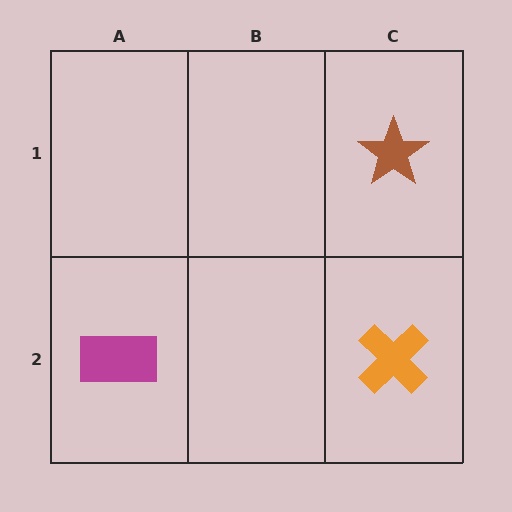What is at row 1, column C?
A brown star.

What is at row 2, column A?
A magenta rectangle.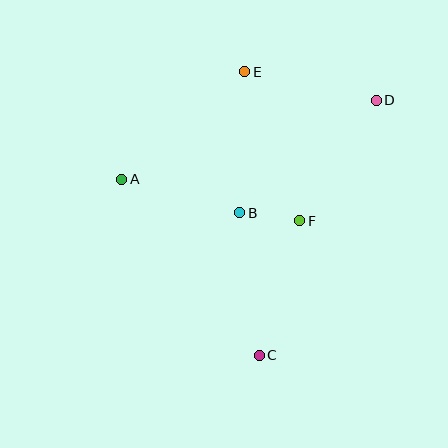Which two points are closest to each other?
Points B and F are closest to each other.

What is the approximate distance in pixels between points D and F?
The distance between D and F is approximately 143 pixels.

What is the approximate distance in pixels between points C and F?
The distance between C and F is approximately 141 pixels.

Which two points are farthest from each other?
Points C and E are farthest from each other.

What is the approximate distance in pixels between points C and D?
The distance between C and D is approximately 281 pixels.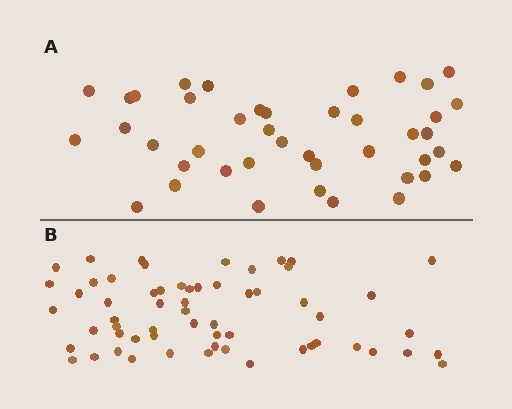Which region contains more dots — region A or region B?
Region B (the bottom region) has more dots.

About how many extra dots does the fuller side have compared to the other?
Region B has approximately 20 more dots than region A.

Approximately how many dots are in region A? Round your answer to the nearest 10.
About 40 dots. (The exact count is 42, which rounds to 40.)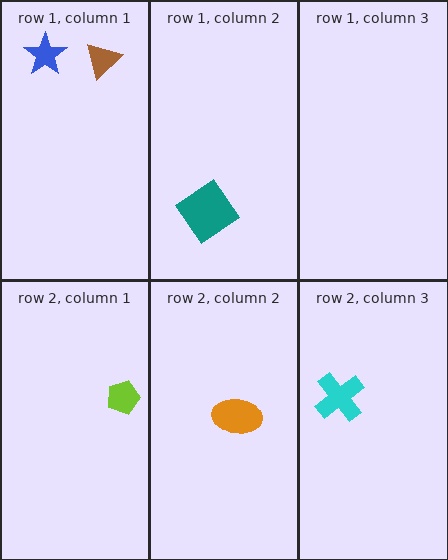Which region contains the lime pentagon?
The row 2, column 1 region.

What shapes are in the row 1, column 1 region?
The blue star, the brown triangle.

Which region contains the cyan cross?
The row 2, column 3 region.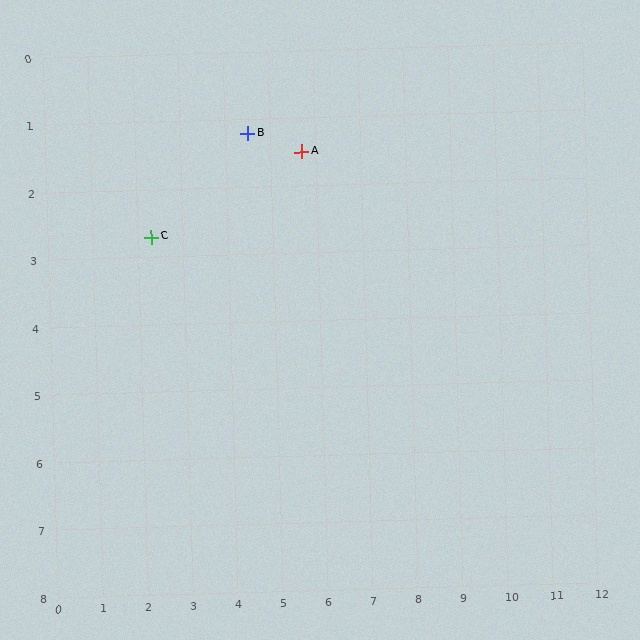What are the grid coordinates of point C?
Point C is at approximately (2.3, 2.7).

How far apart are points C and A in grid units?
Points C and A are about 3.6 grid units apart.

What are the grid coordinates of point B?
Point B is at approximately (4.5, 1.2).